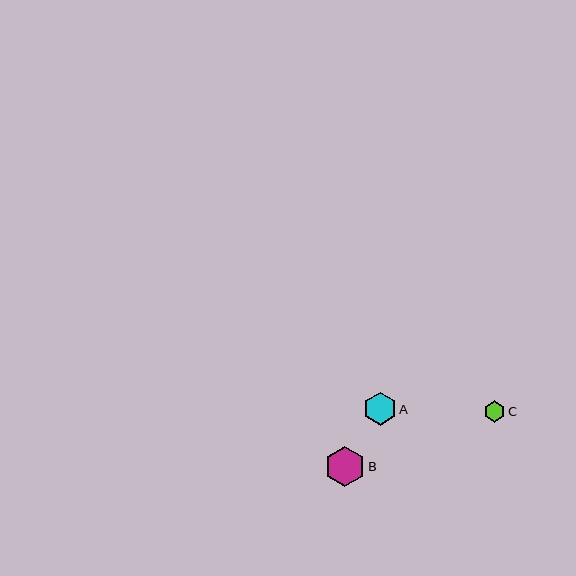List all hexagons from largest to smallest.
From largest to smallest: B, A, C.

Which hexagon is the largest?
Hexagon B is the largest with a size of approximately 39 pixels.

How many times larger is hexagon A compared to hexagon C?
Hexagon A is approximately 1.5 times the size of hexagon C.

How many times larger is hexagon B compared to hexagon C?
Hexagon B is approximately 1.8 times the size of hexagon C.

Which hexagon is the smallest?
Hexagon C is the smallest with a size of approximately 21 pixels.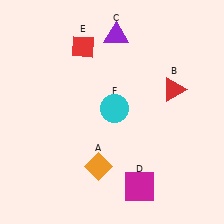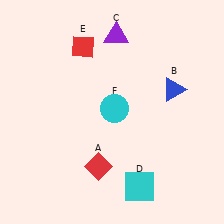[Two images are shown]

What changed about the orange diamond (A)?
In Image 1, A is orange. In Image 2, it changed to red.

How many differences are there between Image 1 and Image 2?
There are 3 differences between the two images.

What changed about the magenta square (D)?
In Image 1, D is magenta. In Image 2, it changed to cyan.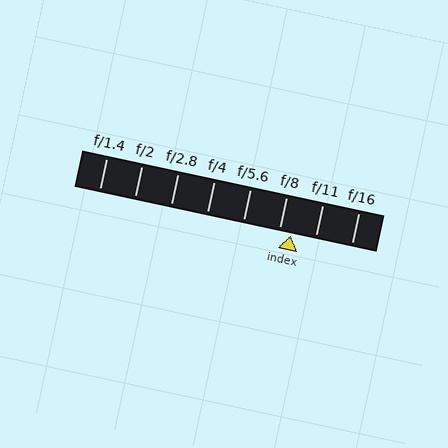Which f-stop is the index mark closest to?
The index mark is closest to f/8.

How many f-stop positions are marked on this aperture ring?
There are 8 f-stop positions marked.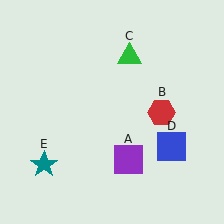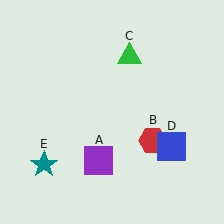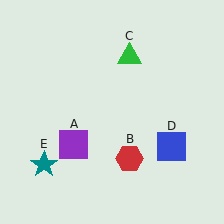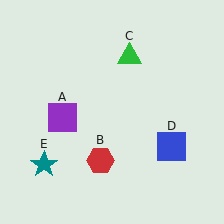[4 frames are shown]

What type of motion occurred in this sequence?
The purple square (object A), red hexagon (object B) rotated clockwise around the center of the scene.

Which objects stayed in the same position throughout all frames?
Green triangle (object C) and blue square (object D) and teal star (object E) remained stationary.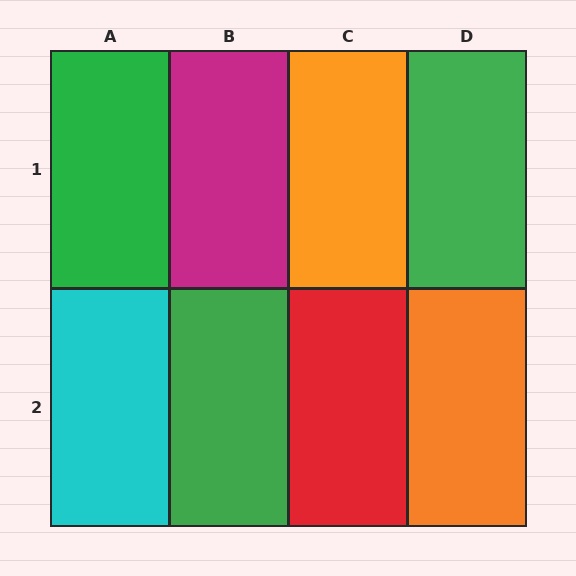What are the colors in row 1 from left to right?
Green, magenta, orange, green.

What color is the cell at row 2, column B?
Green.